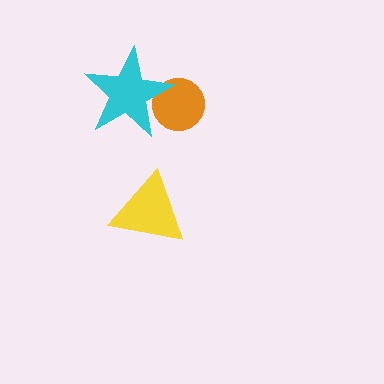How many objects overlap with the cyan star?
1 object overlaps with the cyan star.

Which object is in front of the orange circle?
The cyan star is in front of the orange circle.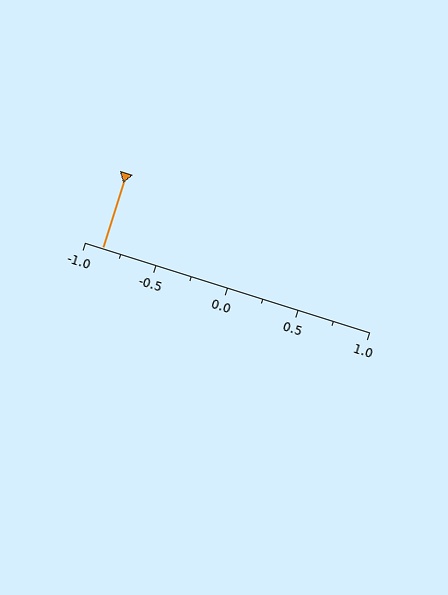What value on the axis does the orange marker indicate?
The marker indicates approximately -0.88.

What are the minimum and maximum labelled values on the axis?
The axis runs from -1.0 to 1.0.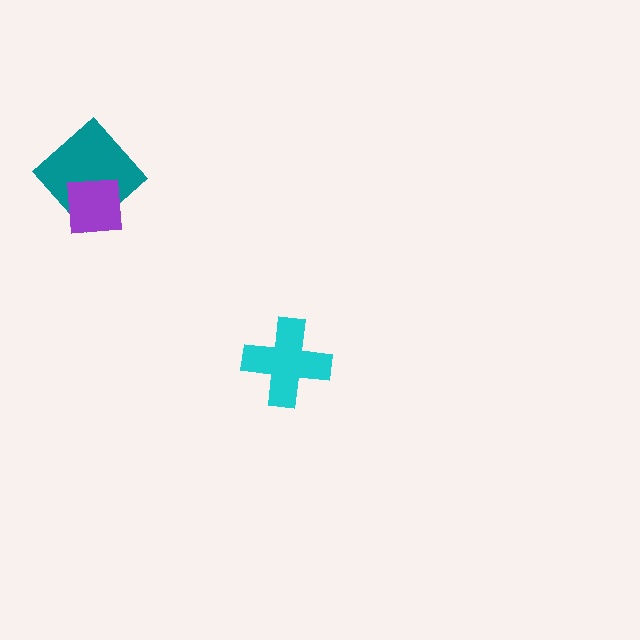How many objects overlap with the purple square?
1 object overlaps with the purple square.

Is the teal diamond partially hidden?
Yes, it is partially covered by another shape.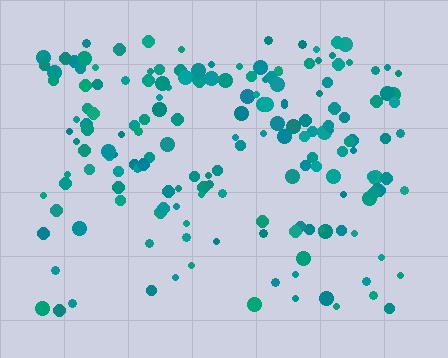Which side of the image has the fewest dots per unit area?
The bottom.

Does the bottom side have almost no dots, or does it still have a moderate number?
Still a moderate number, just noticeably fewer than the top.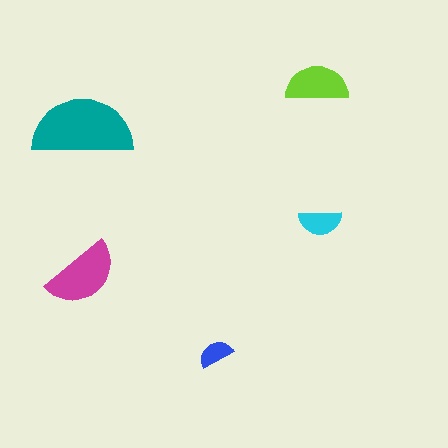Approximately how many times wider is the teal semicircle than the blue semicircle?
About 3 times wider.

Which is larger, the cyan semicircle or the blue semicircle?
The cyan one.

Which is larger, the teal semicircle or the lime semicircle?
The teal one.